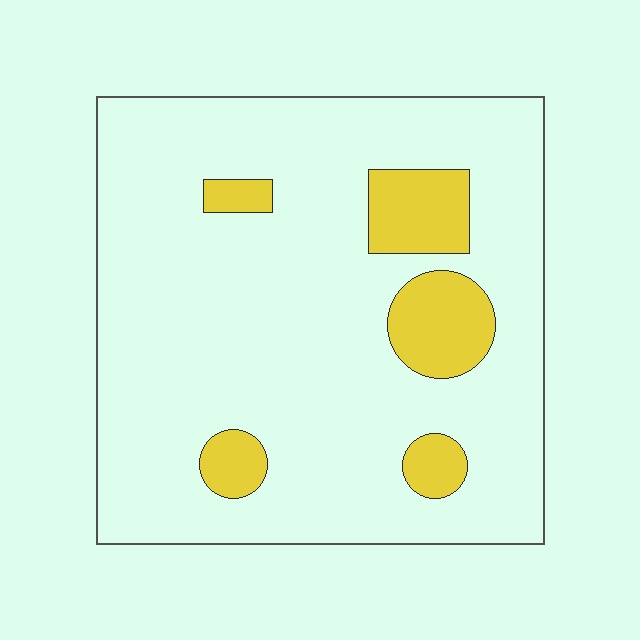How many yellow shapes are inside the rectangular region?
5.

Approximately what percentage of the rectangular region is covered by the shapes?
Approximately 15%.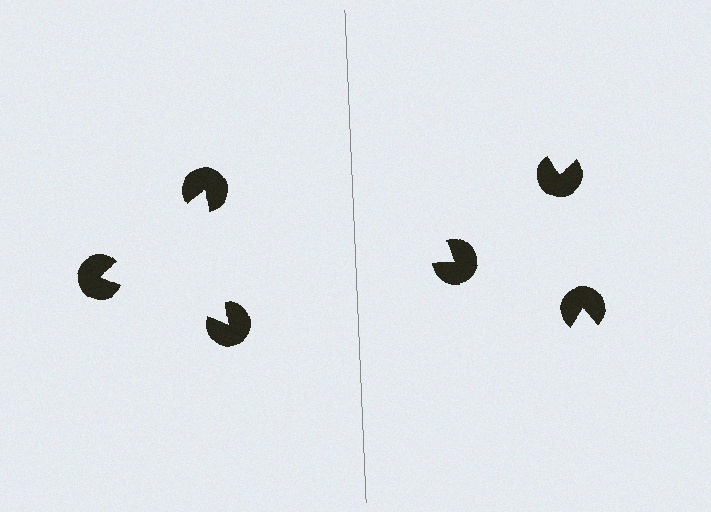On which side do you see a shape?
An illusory triangle appears on the left side. On the right side the wedge cuts are rotated, so no coherent shape forms.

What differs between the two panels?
The pac-man discs are positioned identically on both sides; only the wedge orientations differ. On the left they align to a triangle; on the right they are misaligned.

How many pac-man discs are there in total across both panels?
6 — 3 on each side.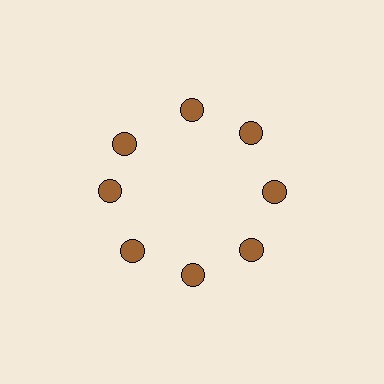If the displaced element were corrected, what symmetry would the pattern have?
It would have 8-fold rotational symmetry — the pattern would map onto itself every 45 degrees.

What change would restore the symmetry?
The symmetry would be restored by rotating it back into even spacing with its neighbors so that all 8 circles sit at equal angles and equal distance from the center.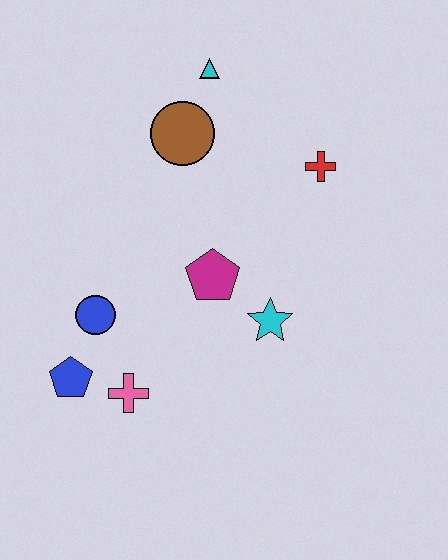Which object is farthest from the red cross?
The blue pentagon is farthest from the red cross.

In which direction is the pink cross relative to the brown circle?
The pink cross is below the brown circle.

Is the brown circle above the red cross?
Yes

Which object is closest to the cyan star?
The magenta pentagon is closest to the cyan star.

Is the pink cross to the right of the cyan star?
No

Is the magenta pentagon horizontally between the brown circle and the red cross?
Yes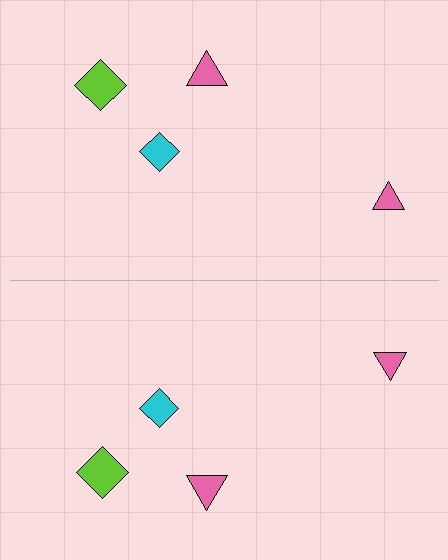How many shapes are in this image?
There are 8 shapes in this image.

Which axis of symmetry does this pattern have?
The pattern has a horizontal axis of symmetry running through the center of the image.